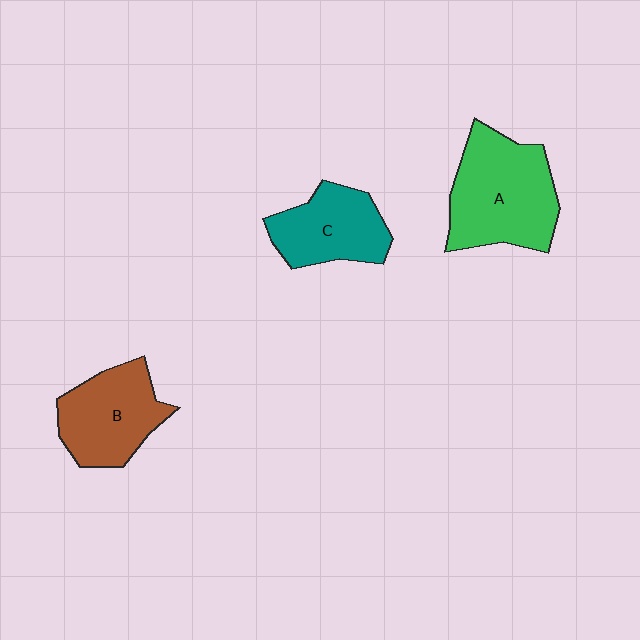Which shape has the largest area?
Shape A (green).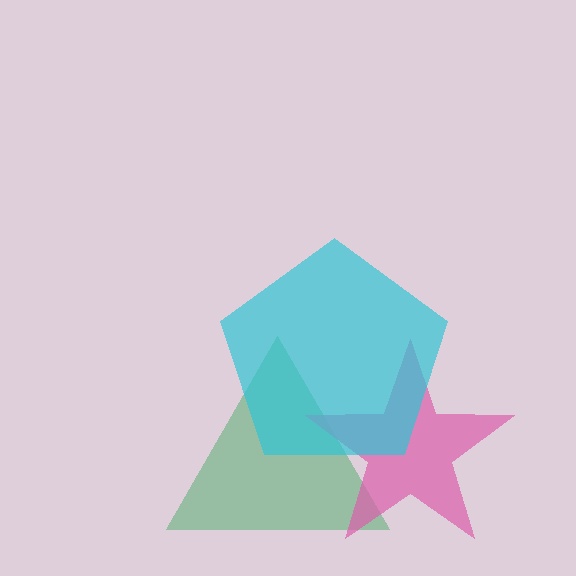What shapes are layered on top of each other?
The layered shapes are: a green triangle, a pink star, a cyan pentagon.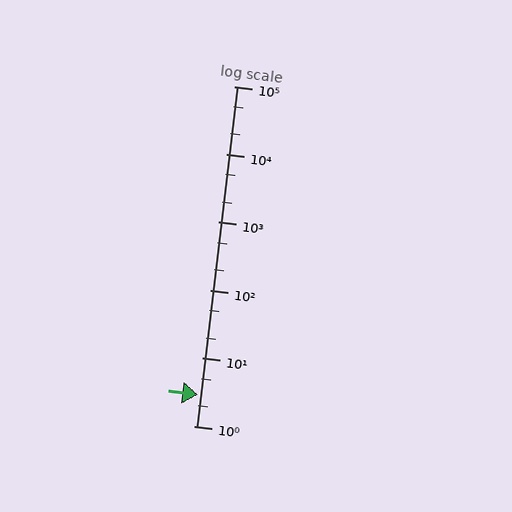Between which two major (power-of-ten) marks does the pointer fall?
The pointer is between 1 and 10.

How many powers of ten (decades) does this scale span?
The scale spans 5 decades, from 1 to 100000.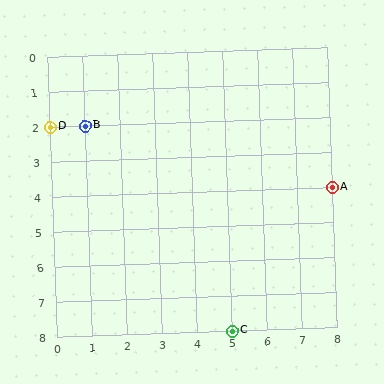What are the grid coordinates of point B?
Point B is at grid coordinates (1, 2).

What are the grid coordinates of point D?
Point D is at grid coordinates (0, 2).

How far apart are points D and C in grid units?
Points D and C are 5 columns and 6 rows apart (about 7.8 grid units diagonally).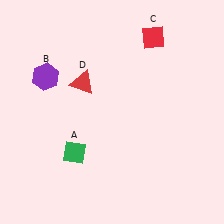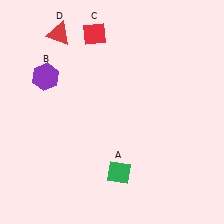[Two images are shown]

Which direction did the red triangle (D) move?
The red triangle (D) moved up.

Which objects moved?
The objects that moved are: the green diamond (A), the red diamond (C), the red triangle (D).